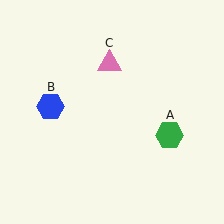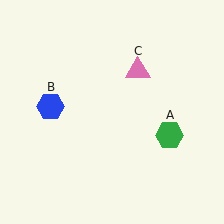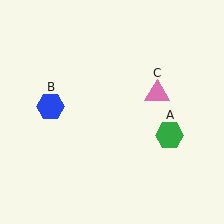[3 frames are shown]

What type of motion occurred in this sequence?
The pink triangle (object C) rotated clockwise around the center of the scene.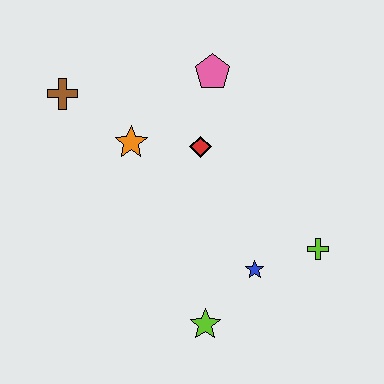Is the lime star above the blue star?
No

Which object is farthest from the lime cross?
The brown cross is farthest from the lime cross.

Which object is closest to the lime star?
The blue star is closest to the lime star.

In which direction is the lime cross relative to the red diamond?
The lime cross is to the right of the red diamond.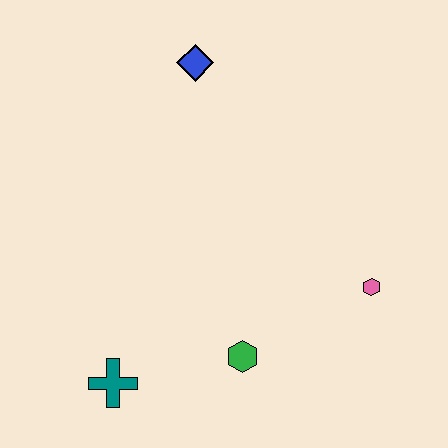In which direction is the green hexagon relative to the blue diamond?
The green hexagon is below the blue diamond.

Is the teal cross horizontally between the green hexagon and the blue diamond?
No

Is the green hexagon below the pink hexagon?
Yes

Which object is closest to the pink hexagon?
The green hexagon is closest to the pink hexagon.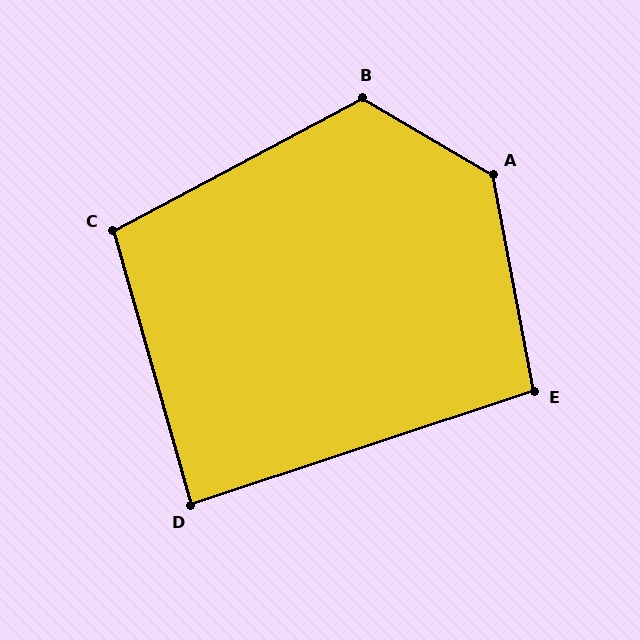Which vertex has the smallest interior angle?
D, at approximately 88 degrees.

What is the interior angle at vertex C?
Approximately 102 degrees (obtuse).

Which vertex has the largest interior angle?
A, at approximately 131 degrees.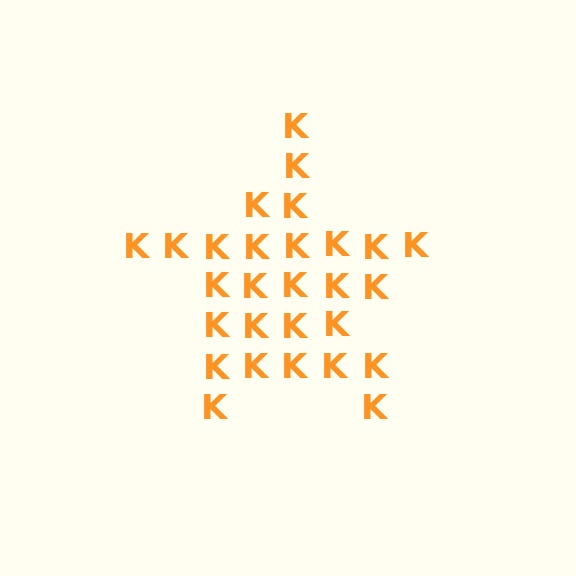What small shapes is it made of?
It is made of small letter K's.